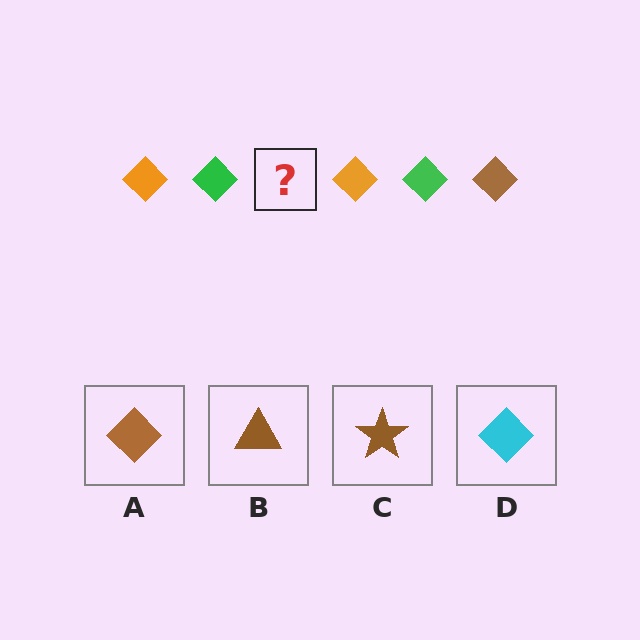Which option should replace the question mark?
Option A.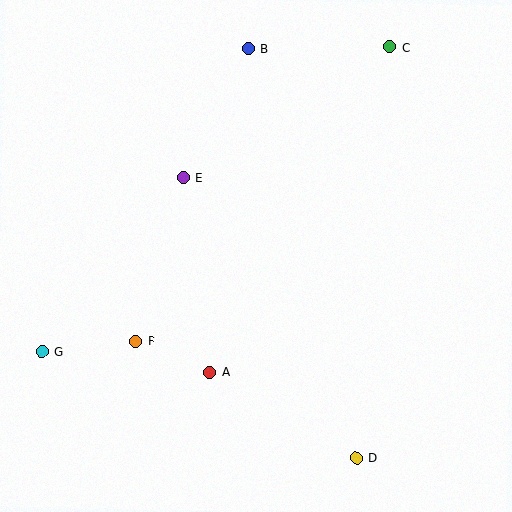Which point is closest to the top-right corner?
Point C is closest to the top-right corner.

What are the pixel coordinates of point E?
Point E is at (183, 177).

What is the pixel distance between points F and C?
The distance between F and C is 389 pixels.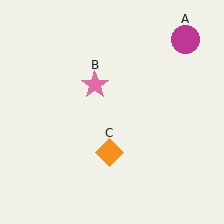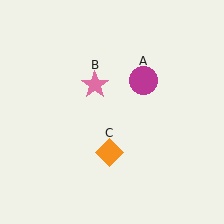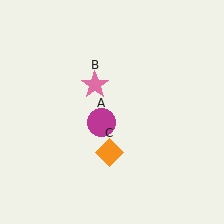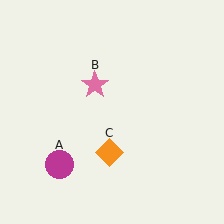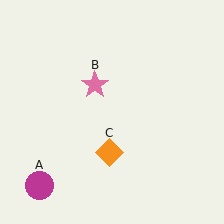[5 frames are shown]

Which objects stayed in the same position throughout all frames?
Pink star (object B) and orange diamond (object C) remained stationary.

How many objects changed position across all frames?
1 object changed position: magenta circle (object A).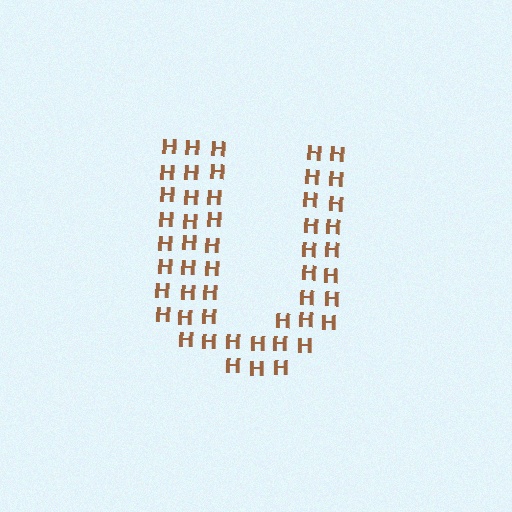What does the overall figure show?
The overall figure shows the letter U.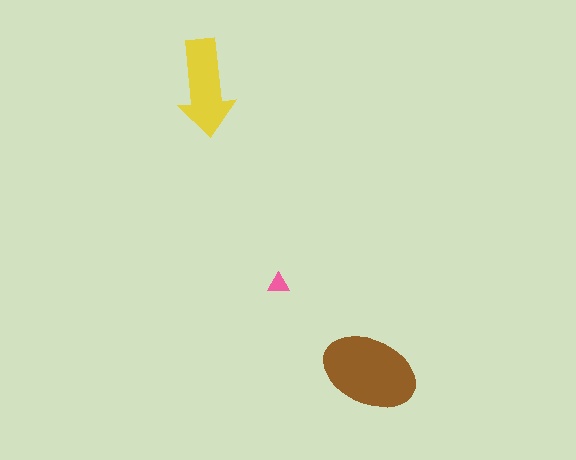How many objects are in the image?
There are 3 objects in the image.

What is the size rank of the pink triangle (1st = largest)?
3rd.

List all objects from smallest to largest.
The pink triangle, the yellow arrow, the brown ellipse.